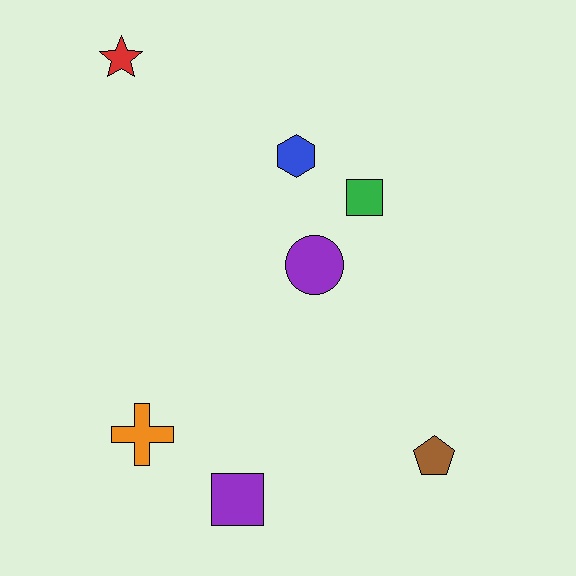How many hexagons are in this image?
There is 1 hexagon.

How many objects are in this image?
There are 7 objects.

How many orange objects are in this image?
There is 1 orange object.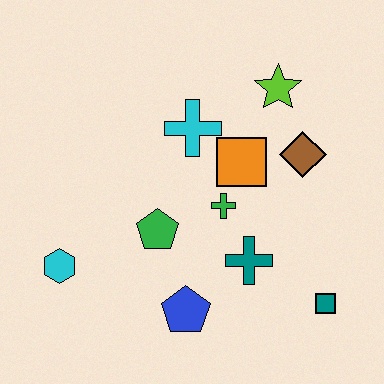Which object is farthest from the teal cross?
The cyan hexagon is farthest from the teal cross.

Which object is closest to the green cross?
The orange square is closest to the green cross.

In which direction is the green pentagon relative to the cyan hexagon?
The green pentagon is to the right of the cyan hexagon.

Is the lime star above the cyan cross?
Yes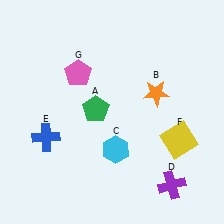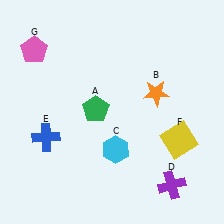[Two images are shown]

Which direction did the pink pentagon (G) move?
The pink pentagon (G) moved left.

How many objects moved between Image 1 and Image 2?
1 object moved between the two images.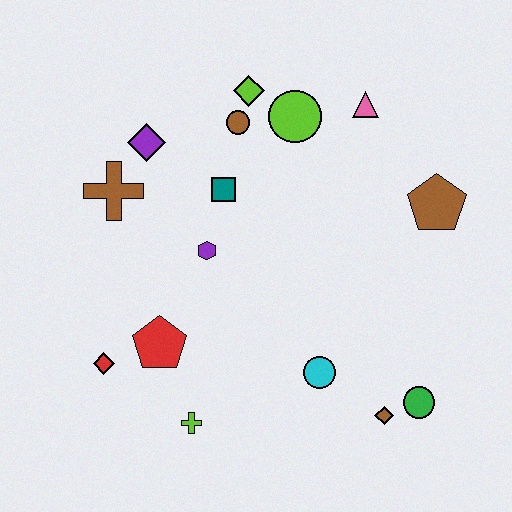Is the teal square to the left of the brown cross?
No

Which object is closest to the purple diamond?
The brown cross is closest to the purple diamond.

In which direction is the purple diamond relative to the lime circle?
The purple diamond is to the left of the lime circle.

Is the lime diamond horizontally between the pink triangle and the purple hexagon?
Yes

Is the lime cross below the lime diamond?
Yes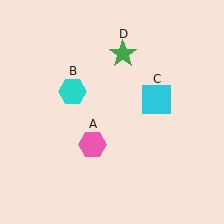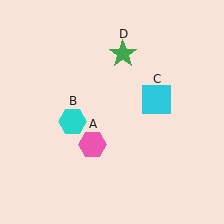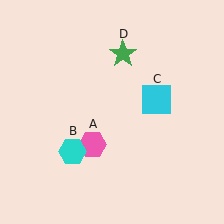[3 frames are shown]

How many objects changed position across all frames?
1 object changed position: cyan hexagon (object B).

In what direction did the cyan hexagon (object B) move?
The cyan hexagon (object B) moved down.